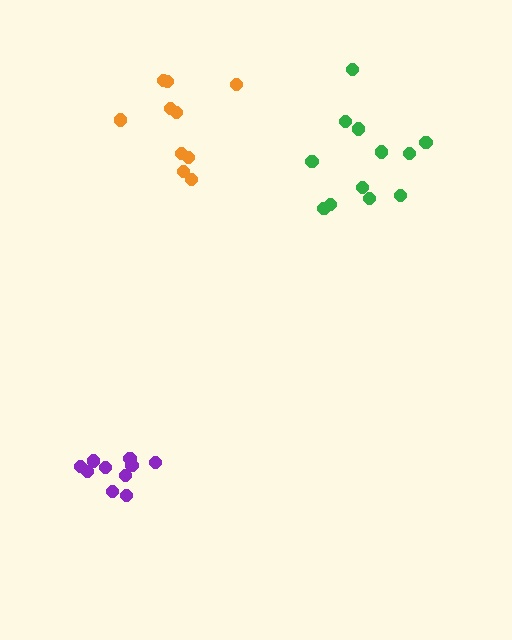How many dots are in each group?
Group 1: 10 dots, Group 2: 10 dots, Group 3: 12 dots (32 total).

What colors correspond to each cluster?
The clusters are colored: purple, orange, green.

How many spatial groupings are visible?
There are 3 spatial groupings.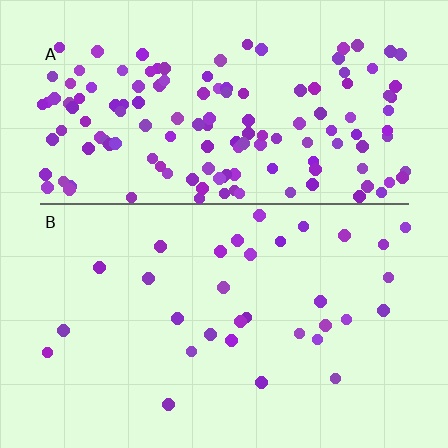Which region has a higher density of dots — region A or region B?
A (the top).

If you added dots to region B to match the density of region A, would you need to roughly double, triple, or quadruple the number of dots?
Approximately quadruple.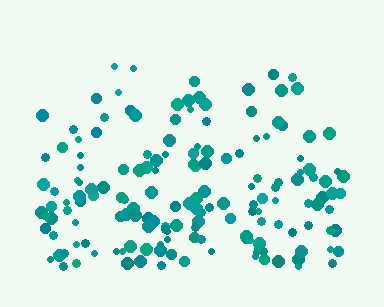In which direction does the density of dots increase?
From top to bottom, with the bottom side densest.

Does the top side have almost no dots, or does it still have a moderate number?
Still a moderate number, just noticeably fewer than the bottom.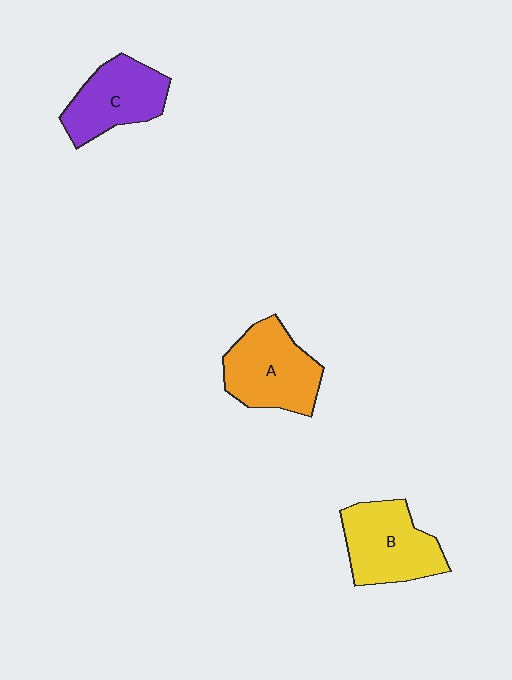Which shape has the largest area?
Shape A (orange).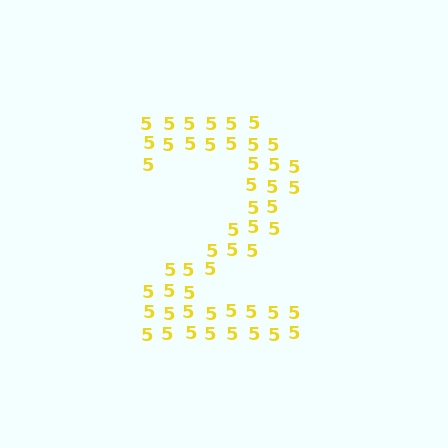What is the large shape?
The large shape is the digit 2.